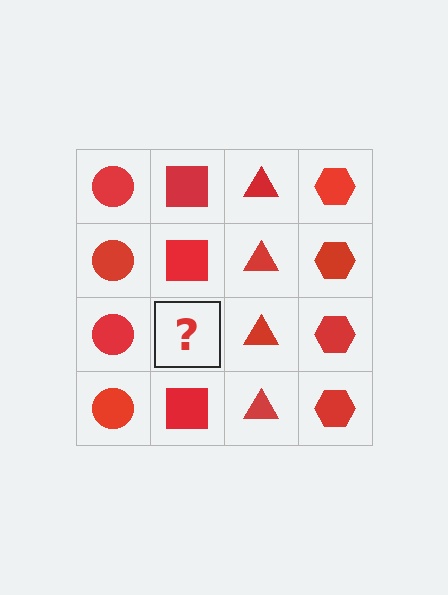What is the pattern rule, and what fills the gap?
The rule is that each column has a consistent shape. The gap should be filled with a red square.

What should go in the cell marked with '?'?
The missing cell should contain a red square.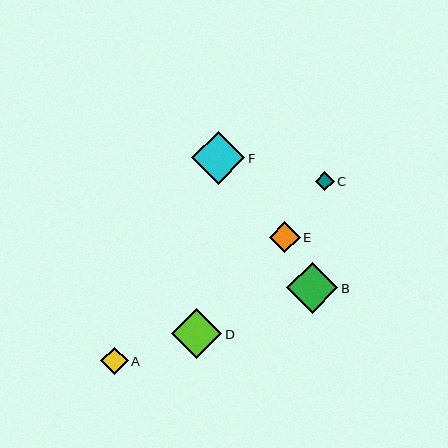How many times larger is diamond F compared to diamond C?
Diamond F is approximately 2.8 times the size of diamond C.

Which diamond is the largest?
Diamond F is the largest with a size of approximately 53 pixels.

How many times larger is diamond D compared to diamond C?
Diamond D is approximately 2.6 times the size of diamond C.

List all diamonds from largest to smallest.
From largest to smallest: F, B, D, E, A, C.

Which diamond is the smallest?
Diamond C is the smallest with a size of approximately 19 pixels.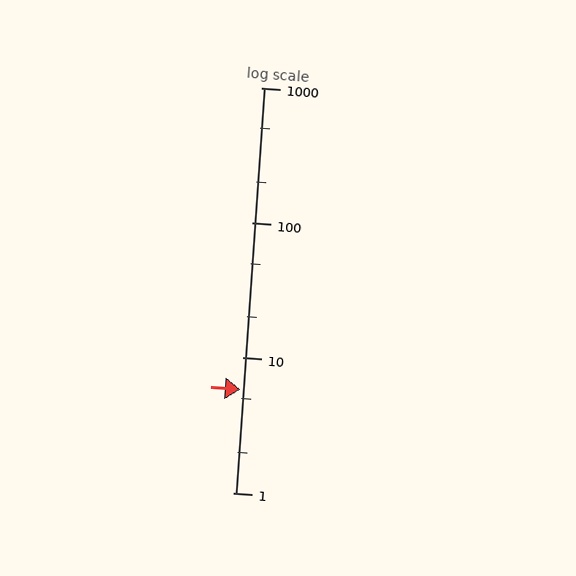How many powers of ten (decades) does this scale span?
The scale spans 3 decades, from 1 to 1000.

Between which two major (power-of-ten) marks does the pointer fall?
The pointer is between 1 and 10.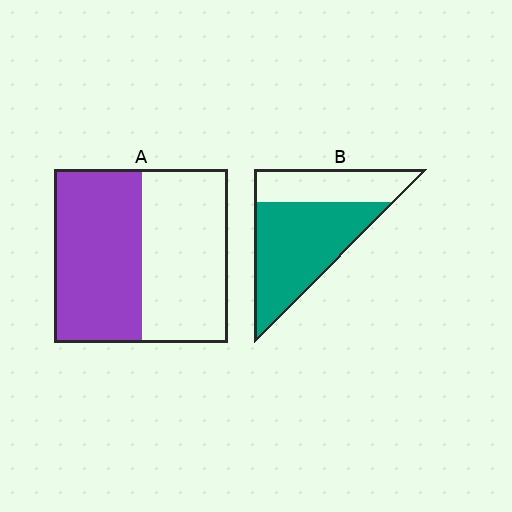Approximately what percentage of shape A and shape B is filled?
A is approximately 50% and B is approximately 65%.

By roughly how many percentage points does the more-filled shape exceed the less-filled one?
By roughly 15 percentage points (B over A).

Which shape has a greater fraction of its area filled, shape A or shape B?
Shape B.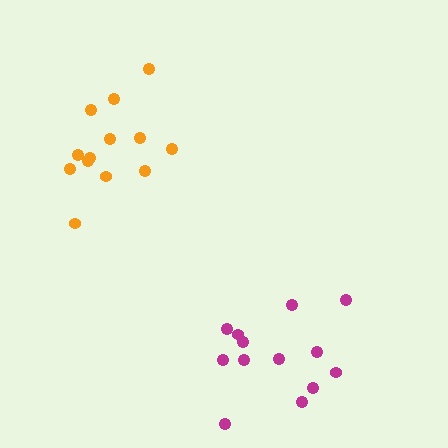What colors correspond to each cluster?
The clusters are colored: magenta, orange.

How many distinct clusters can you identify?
There are 2 distinct clusters.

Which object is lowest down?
The magenta cluster is bottommost.